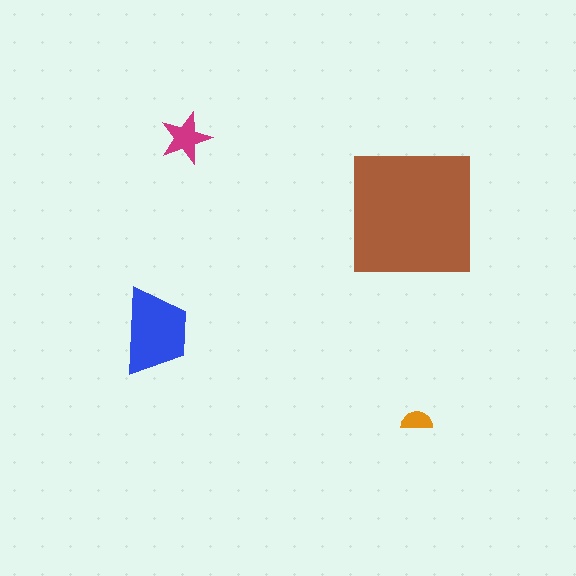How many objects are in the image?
There are 4 objects in the image.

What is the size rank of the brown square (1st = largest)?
1st.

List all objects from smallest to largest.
The orange semicircle, the magenta star, the blue trapezoid, the brown square.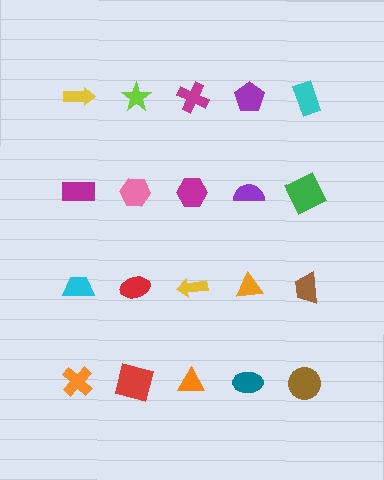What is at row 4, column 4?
A teal ellipse.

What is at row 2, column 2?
A pink hexagon.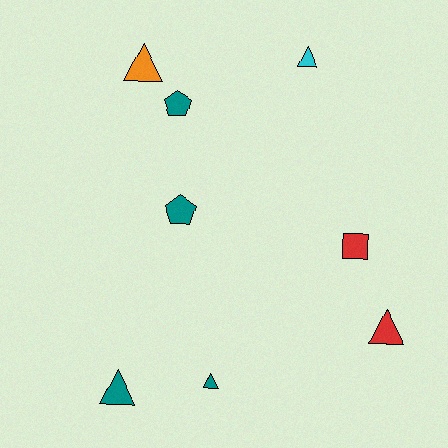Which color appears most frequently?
Teal, with 4 objects.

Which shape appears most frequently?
Triangle, with 5 objects.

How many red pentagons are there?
There are no red pentagons.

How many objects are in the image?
There are 8 objects.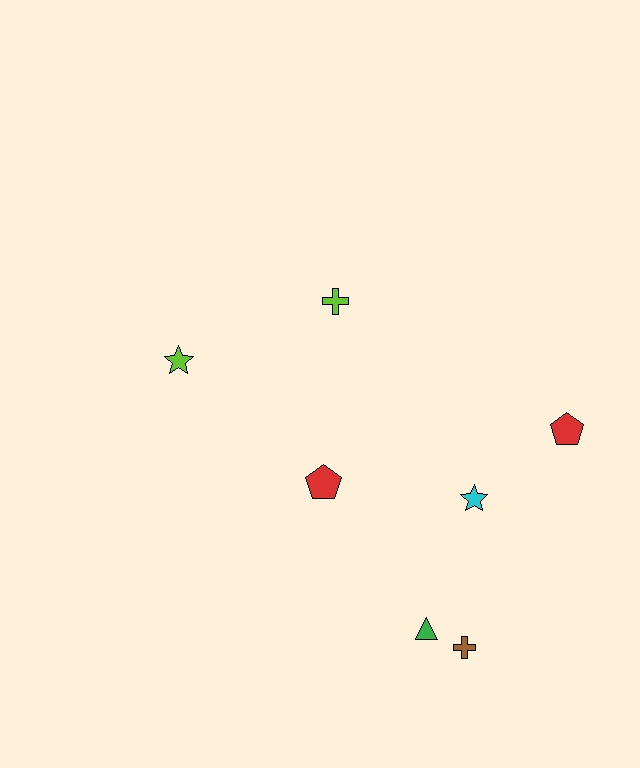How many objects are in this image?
There are 7 objects.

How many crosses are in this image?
There are 2 crosses.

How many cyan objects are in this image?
There is 1 cyan object.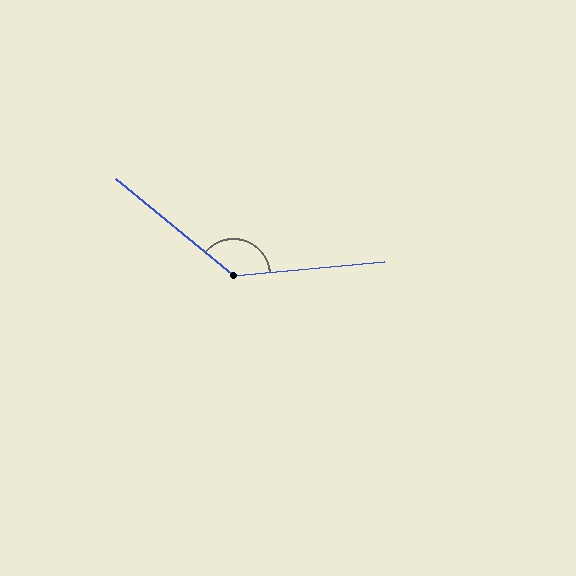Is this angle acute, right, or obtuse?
It is obtuse.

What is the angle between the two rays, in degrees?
Approximately 135 degrees.